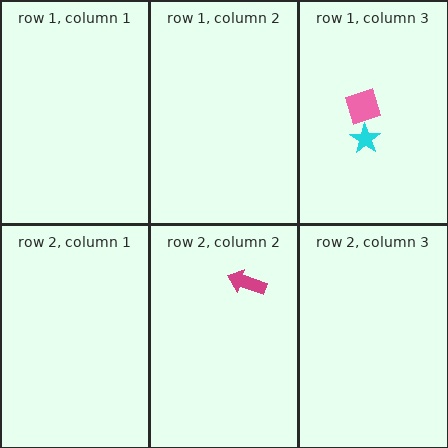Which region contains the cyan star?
The row 1, column 3 region.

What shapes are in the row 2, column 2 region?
The magenta arrow.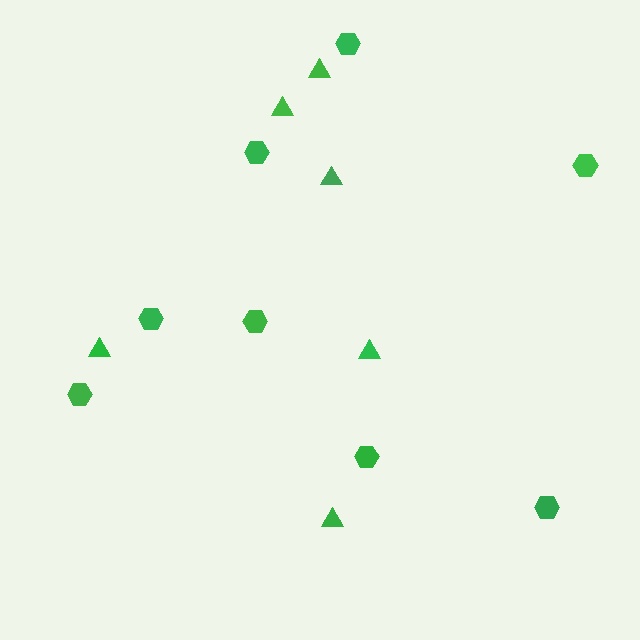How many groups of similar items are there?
There are 2 groups: one group of triangles (6) and one group of hexagons (8).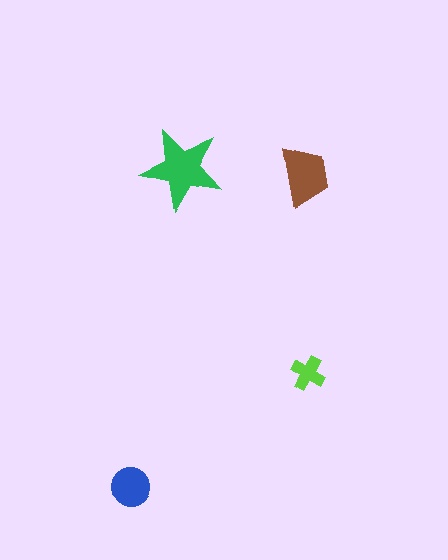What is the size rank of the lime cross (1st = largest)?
4th.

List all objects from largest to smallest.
The green star, the brown trapezoid, the blue circle, the lime cross.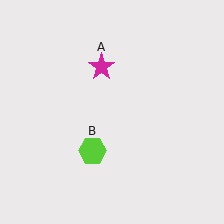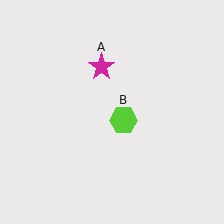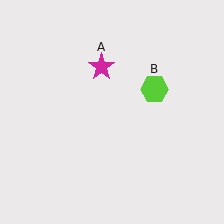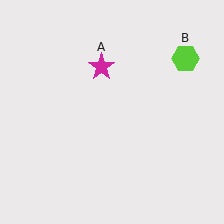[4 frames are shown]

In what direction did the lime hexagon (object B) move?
The lime hexagon (object B) moved up and to the right.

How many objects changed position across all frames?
1 object changed position: lime hexagon (object B).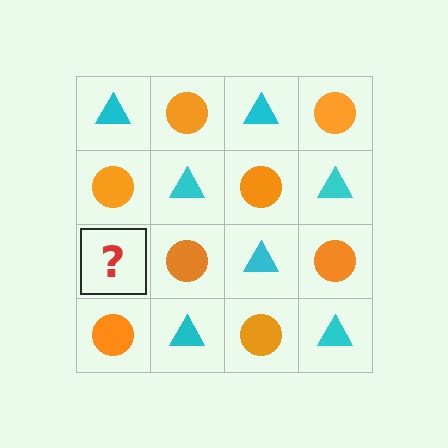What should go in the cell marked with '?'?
The missing cell should contain a cyan triangle.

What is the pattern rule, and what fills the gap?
The rule is that it alternates cyan triangle and orange circle in a checkerboard pattern. The gap should be filled with a cyan triangle.